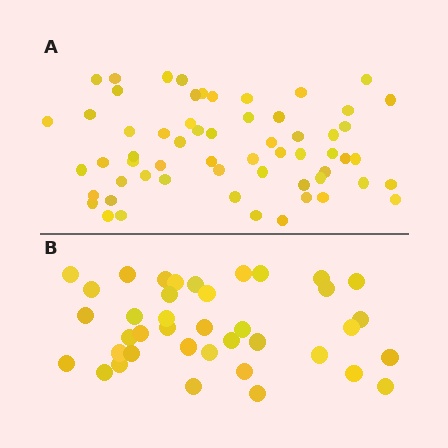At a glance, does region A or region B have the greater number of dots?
Region A (the top region) has more dots.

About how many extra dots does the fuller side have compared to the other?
Region A has approximately 20 more dots than region B.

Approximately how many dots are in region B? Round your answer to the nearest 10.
About 40 dots. (The exact count is 39, which rounds to 40.)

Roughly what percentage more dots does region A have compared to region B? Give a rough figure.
About 55% more.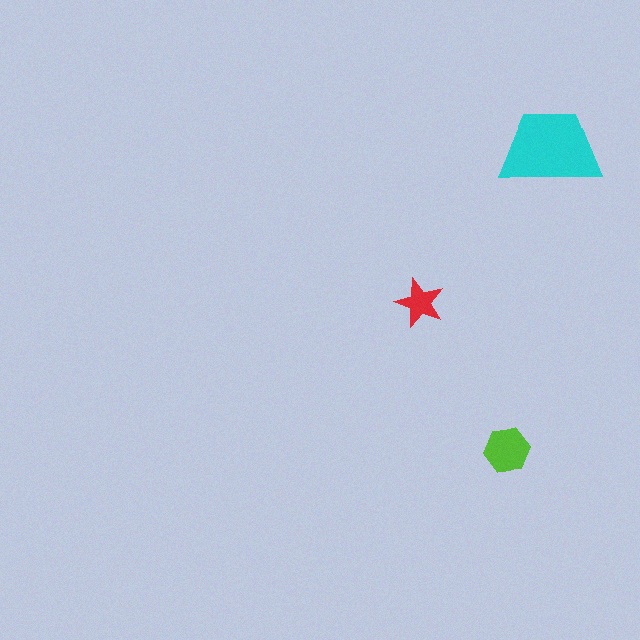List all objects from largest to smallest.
The cyan trapezoid, the lime hexagon, the red star.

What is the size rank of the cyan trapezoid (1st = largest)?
1st.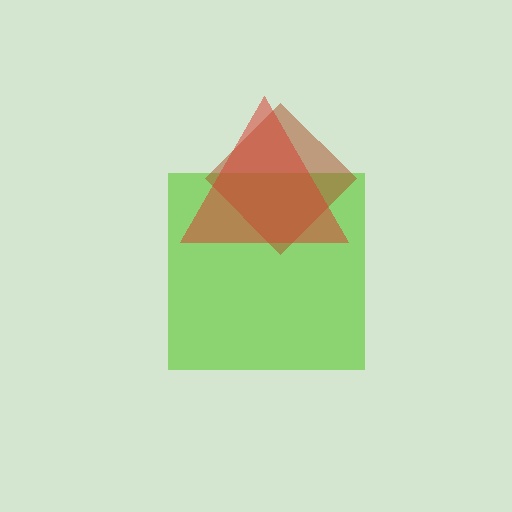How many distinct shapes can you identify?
There are 3 distinct shapes: a lime square, a brown diamond, a red triangle.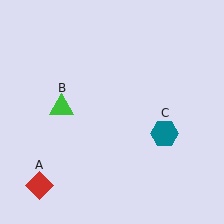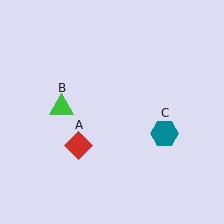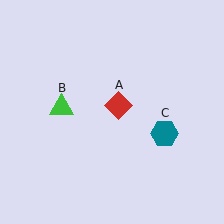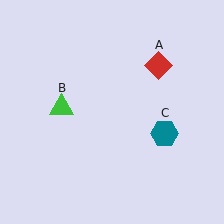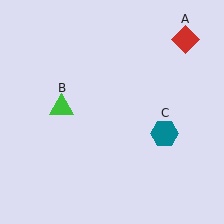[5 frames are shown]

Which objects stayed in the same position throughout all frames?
Green triangle (object B) and teal hexagon (object C) remained stationary.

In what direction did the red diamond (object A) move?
The red diamond (object A) moved up and to the right.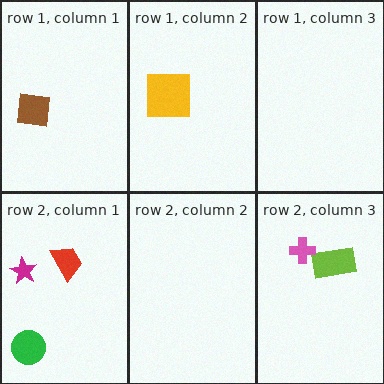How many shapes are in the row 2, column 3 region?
2.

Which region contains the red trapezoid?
The row 2, column 1 region.